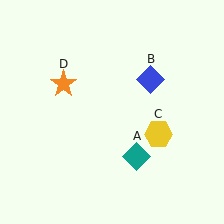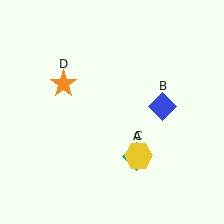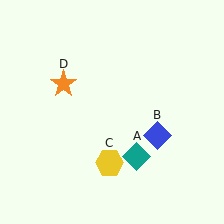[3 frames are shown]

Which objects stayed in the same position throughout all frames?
Teal diamond (object A) and orange star (object D) remained stationary.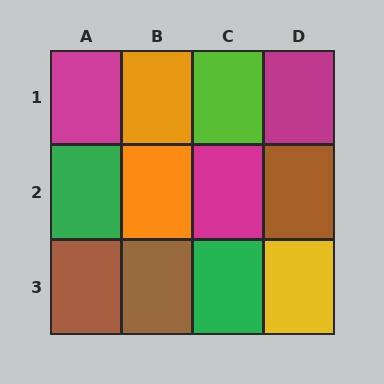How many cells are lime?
1 cell is lime.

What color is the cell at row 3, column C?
Green.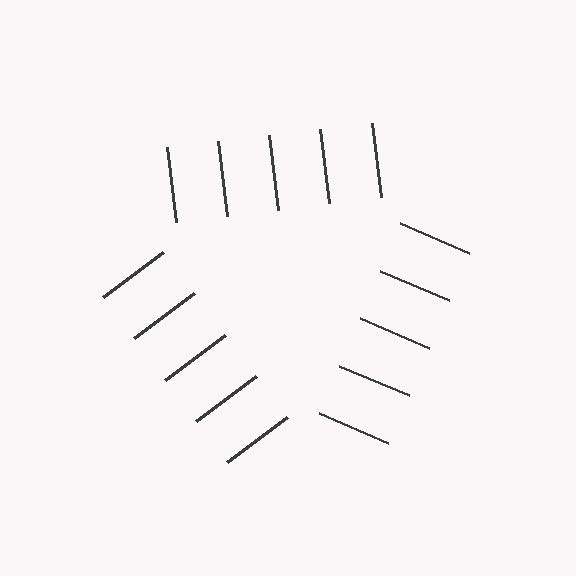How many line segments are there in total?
15 — 5 along each of the 3 edges.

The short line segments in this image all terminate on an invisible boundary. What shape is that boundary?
An illusory triangle — the line segments terminate on its edges but no continuous stroke is drawn.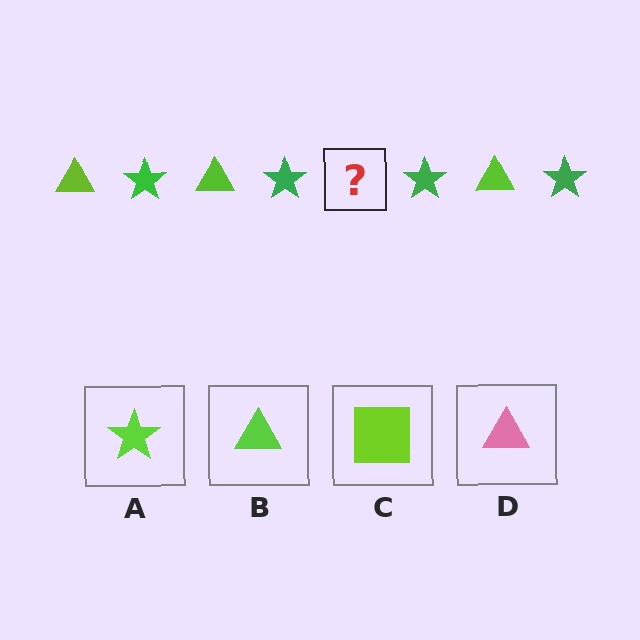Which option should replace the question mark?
Option B.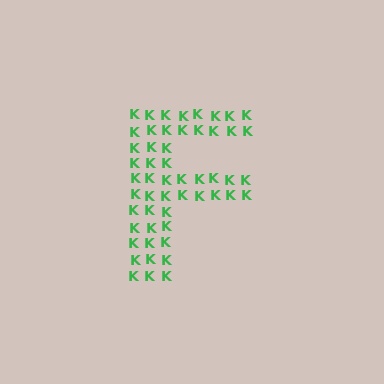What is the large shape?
The large shape is the letter F.